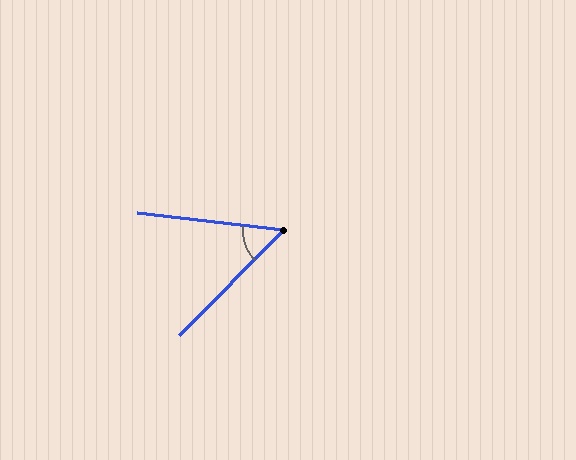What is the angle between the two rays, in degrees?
Approximately 52 degrees.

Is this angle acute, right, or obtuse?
It is acute.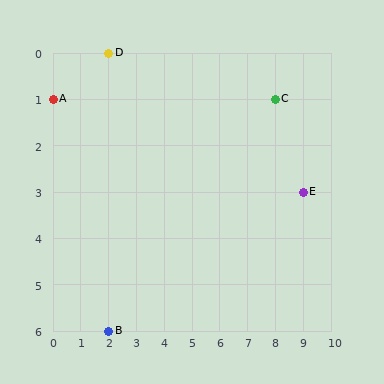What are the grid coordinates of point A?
Point A is at grid coordinates (0, 1).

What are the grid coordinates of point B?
Point B is at grid coordinates (2, 6).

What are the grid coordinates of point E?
Point E is at grid coordinates (9, 3).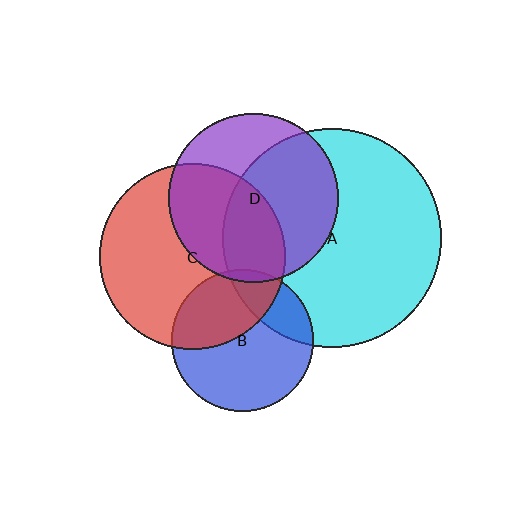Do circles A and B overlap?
Yes.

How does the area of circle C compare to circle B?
Approximately 1.7 times.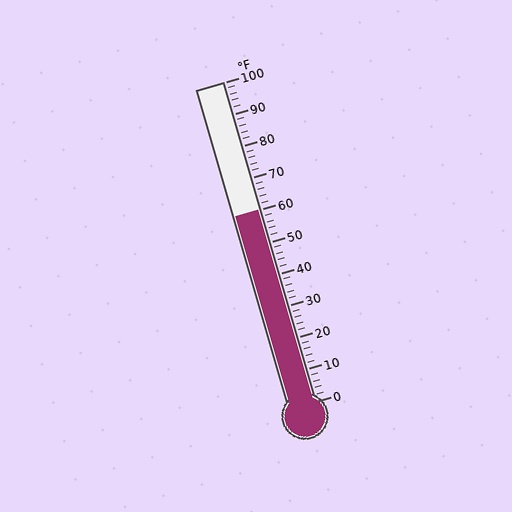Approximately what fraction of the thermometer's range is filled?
The thermometer is filled to approximately 60% of its range.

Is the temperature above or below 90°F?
The temperature is below 90°F.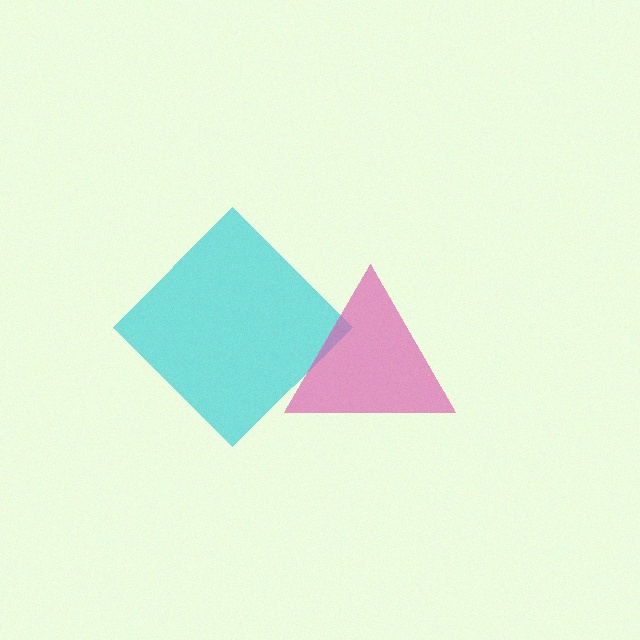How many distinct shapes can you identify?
There are 2 distinct shapes: a cyan diamond, a pink triangle.